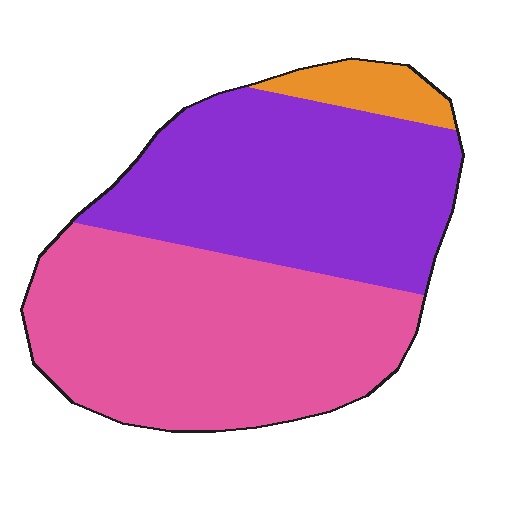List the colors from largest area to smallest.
From largest to smallest: pink, purple, orange.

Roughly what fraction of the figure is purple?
Purple takes up between a third and a half of the figure.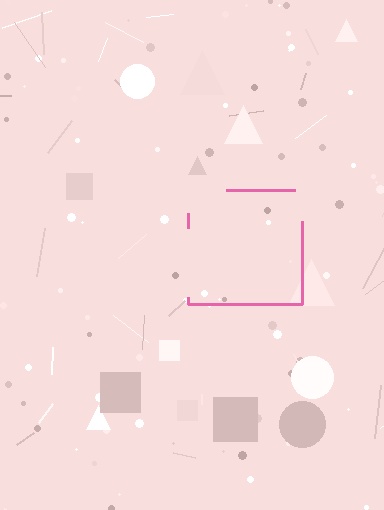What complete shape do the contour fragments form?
The contour fragments form a square.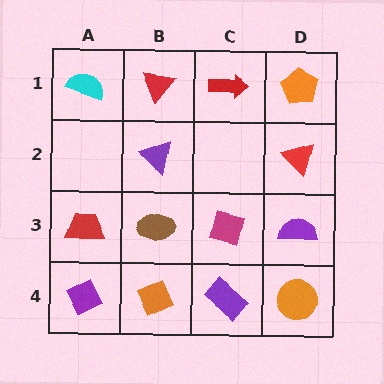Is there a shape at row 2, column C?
No, that cell is empty.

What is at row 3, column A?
A red trapezoid.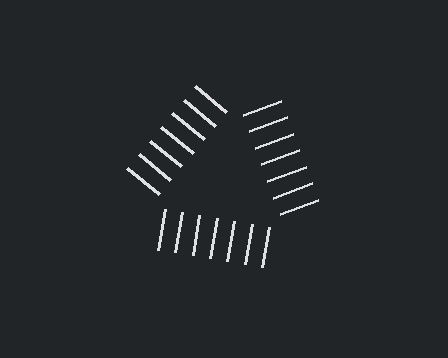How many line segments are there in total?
21 — 7 along each of the 3 edges.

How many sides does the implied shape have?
3 sides — the line-ends trace a triangle.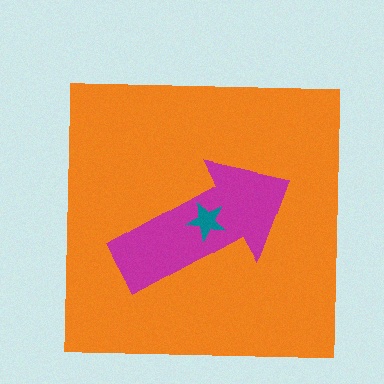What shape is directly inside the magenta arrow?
The teal star.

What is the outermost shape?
The orange square.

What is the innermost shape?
The teal star.